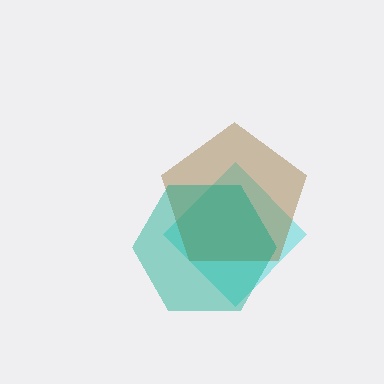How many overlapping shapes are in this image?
There are 3 overlapping shapes in the image.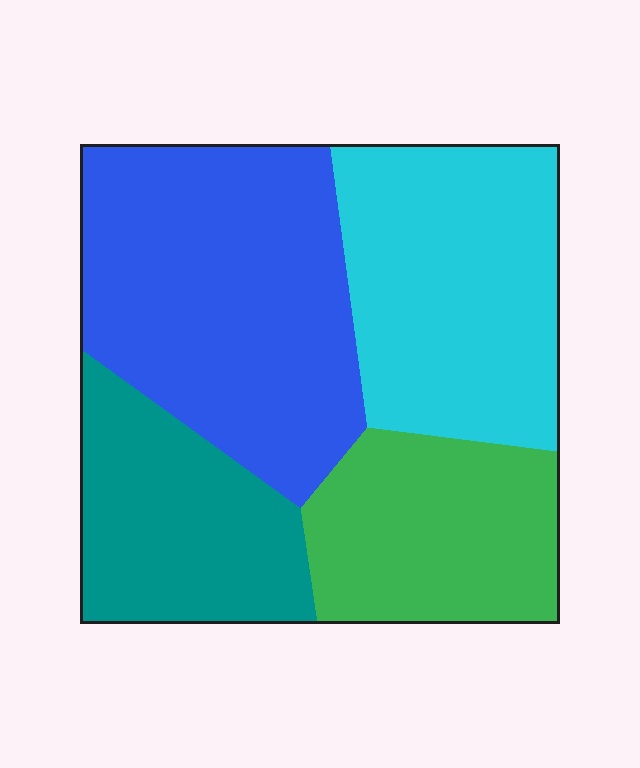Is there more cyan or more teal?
Cyan.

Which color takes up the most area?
Blue, at roughly 35%.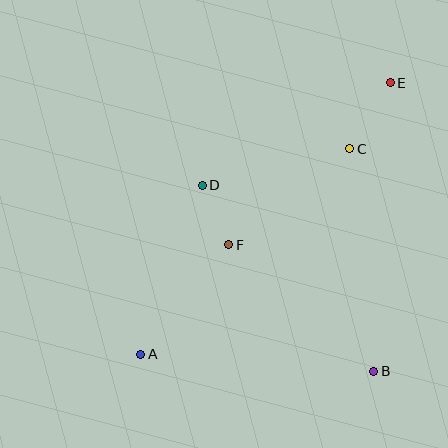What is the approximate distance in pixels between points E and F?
The distance between E and F is approximately 229 pixels.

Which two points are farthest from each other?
Points A and E are farthest from each other.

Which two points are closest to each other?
Points D and F are closest to each other.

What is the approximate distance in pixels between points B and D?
The distance between B and D is approximately 253 pixels.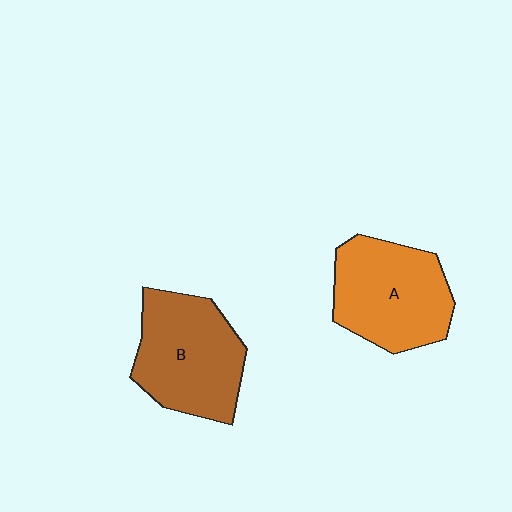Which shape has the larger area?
Shape B (brown).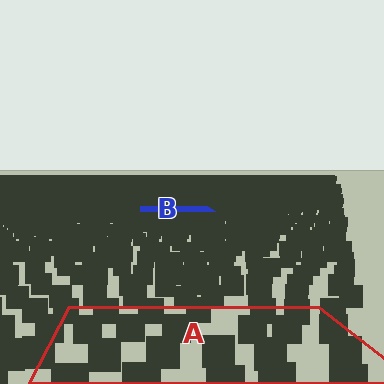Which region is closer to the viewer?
Region A is closer. The texture elements there are larger and more spread out.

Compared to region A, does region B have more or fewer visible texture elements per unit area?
Region B has more texture elements per unit area — they are packed more densely because it is farther away.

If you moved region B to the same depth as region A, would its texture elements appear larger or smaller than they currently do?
They would appear larger. At a closer depth, the same texture elements are projected at a bigger on-screen size.